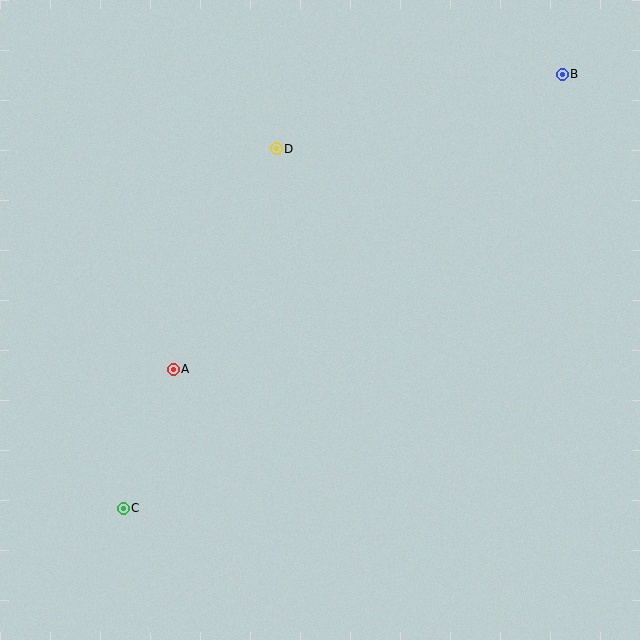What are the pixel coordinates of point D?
Point D is at (276, 149).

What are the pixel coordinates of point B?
Point B is at (562, 74).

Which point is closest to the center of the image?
Point A at (173, 369) is closest to the center.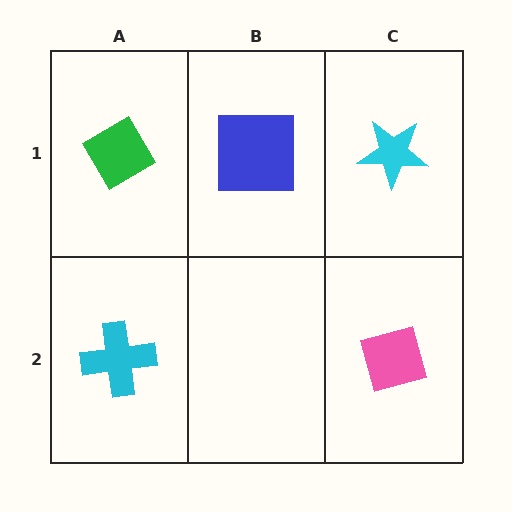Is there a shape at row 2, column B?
No, that cell is empty.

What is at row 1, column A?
A green diamond.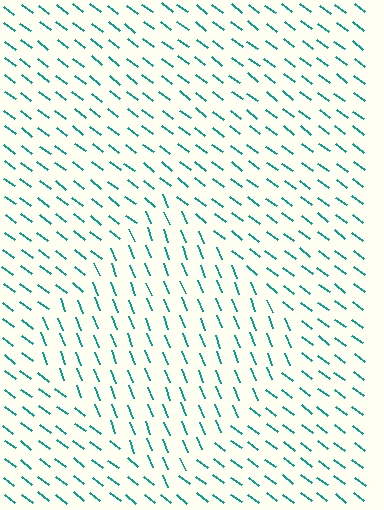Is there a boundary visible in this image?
Yes, there is a texture boundary formed by a change in line orientation.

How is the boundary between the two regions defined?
The boundary is defined purely by a change in line orientation (approximately 31 degrees difference). All lines are the same color and thickness.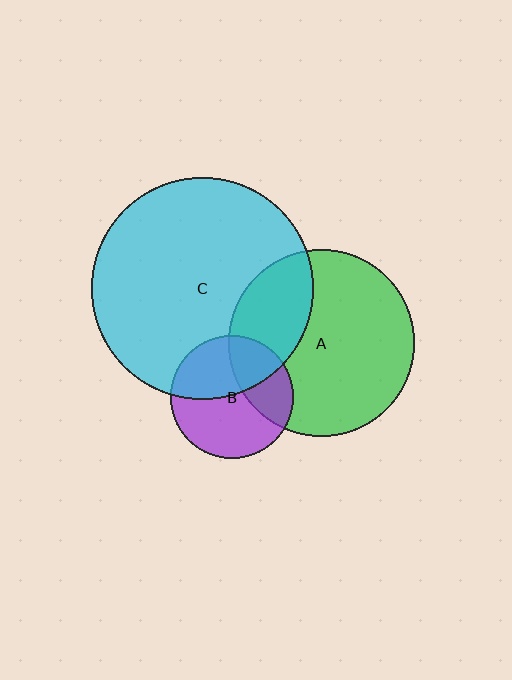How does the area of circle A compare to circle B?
Approximately 2.3 times.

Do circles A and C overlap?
Yes.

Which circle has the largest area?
Circle C (cyan).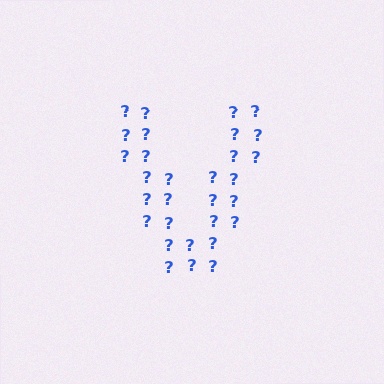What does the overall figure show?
The overall figure shows the letter V.